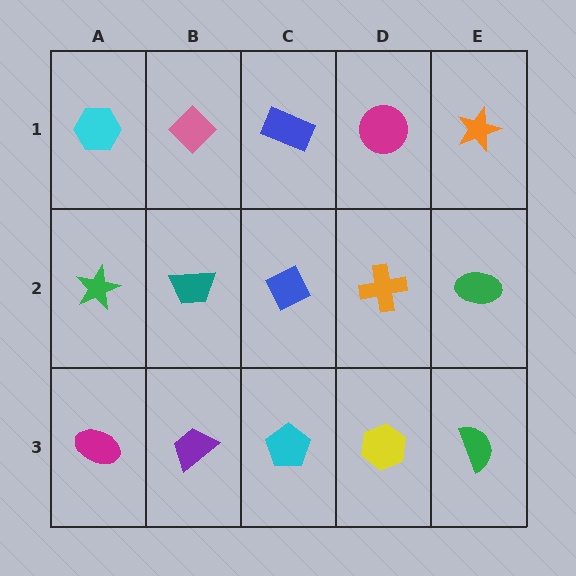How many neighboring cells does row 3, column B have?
3.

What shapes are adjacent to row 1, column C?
A blue diamond (row 2, column C), a pink diamond (row 1, column B), a magenta circle (row 1, column D).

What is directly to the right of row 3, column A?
A purple trapezoid.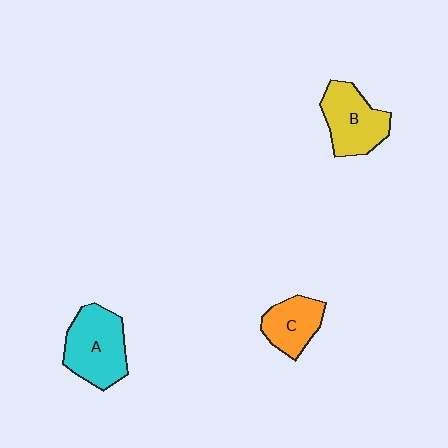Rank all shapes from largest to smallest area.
From largest to smallest: A (cyan), B (yellow), C (orange).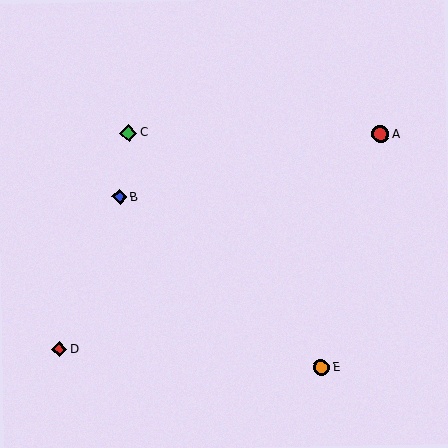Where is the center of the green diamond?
The center of the green diamond is at (128, 133).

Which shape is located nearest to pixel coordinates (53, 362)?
The red diamond (labeled D) at (59, 349) is nearest to that location.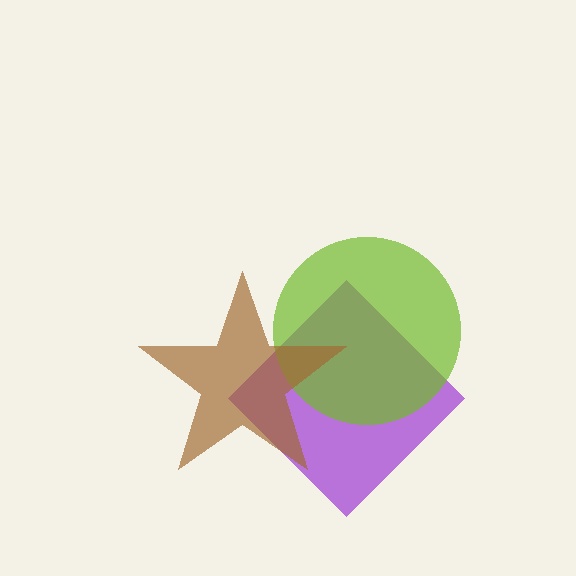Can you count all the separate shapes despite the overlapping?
Yes, there are 3 separate shapes.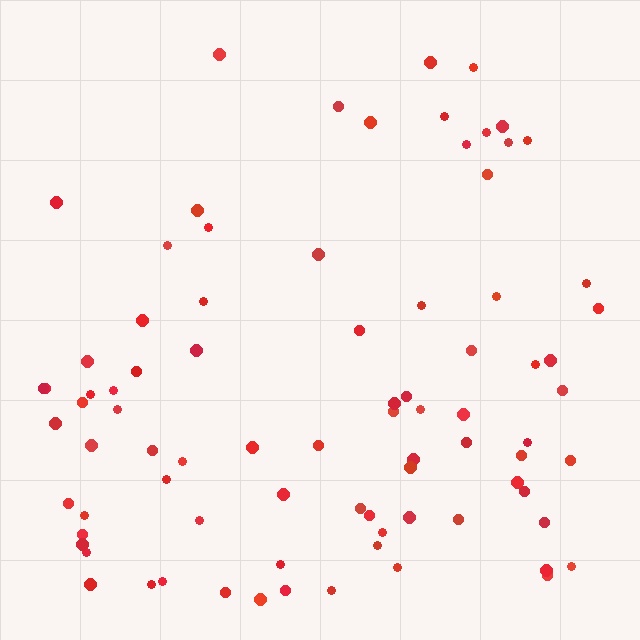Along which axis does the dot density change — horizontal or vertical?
Vertical.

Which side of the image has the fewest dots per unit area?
The top.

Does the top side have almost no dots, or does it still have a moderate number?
Still a moderate number, just noticeably fewer than the bottom.